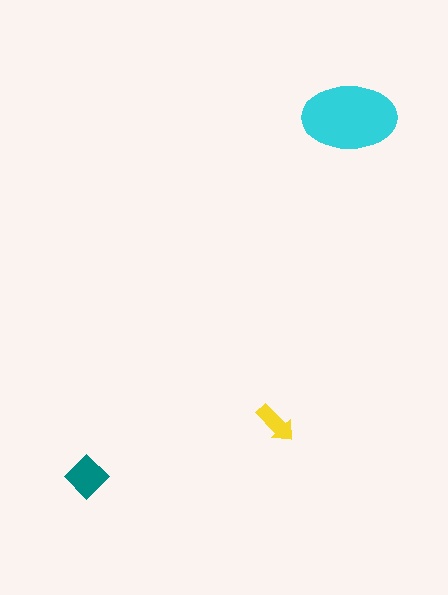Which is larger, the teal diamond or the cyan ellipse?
The cyan ellipse.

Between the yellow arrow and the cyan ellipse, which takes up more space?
The cyan ellipse.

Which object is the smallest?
The yellow arrow.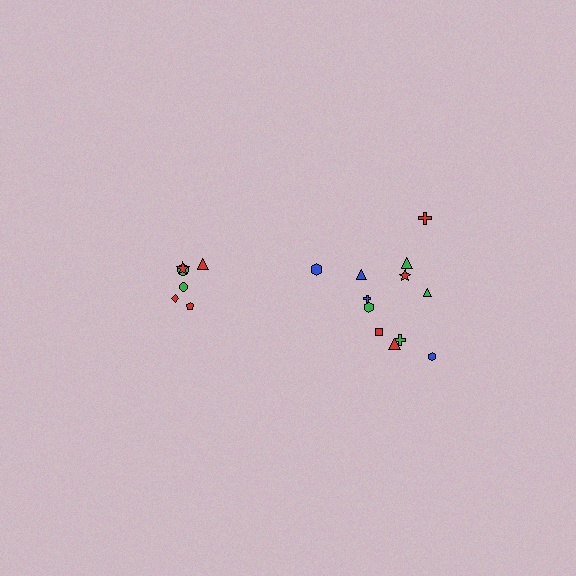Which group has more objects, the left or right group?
The right group.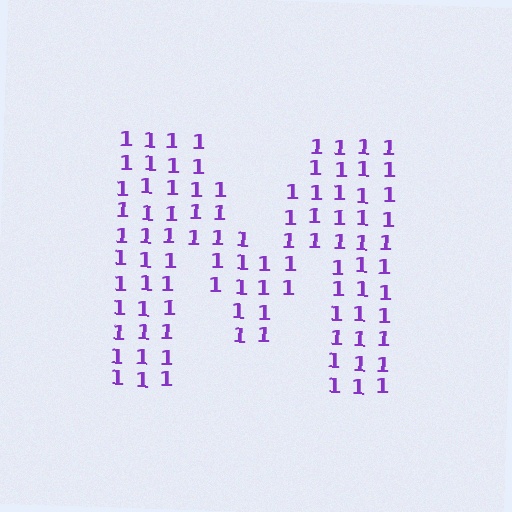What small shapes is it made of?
It is made of small digit 1's.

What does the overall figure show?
The overall figure shows the letter M.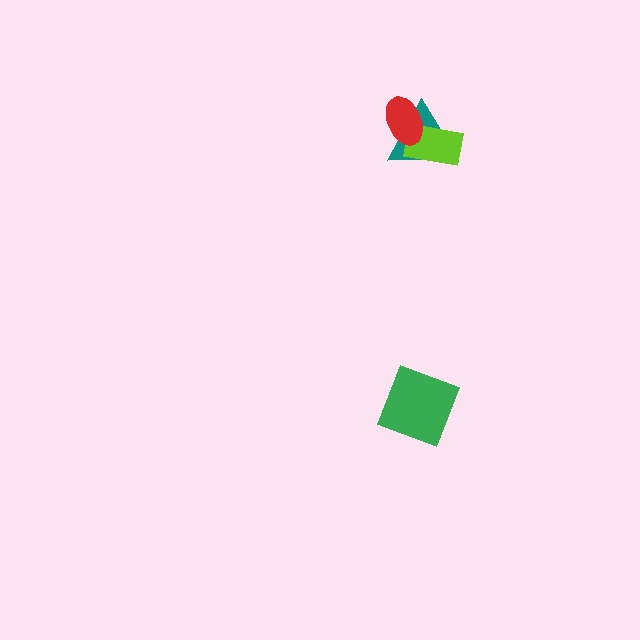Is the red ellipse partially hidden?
No, no other shape covers it.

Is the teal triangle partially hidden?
Yes, it is partially covered by another shape.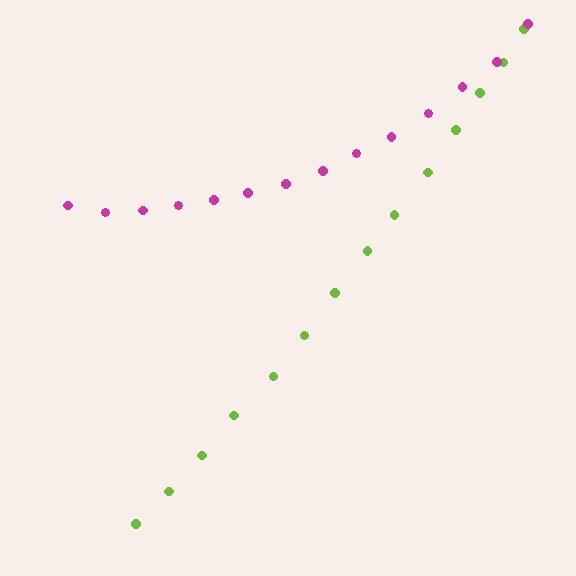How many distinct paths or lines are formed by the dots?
There are 2 distinct paths.